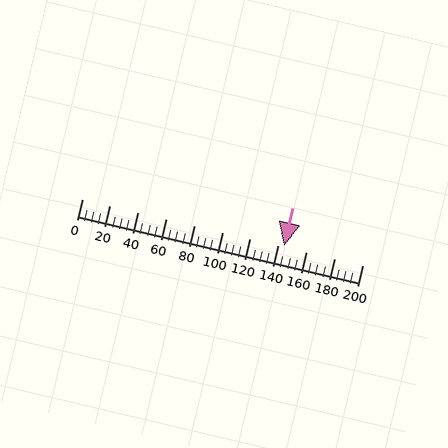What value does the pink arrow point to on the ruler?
The pink arrow points to approximately 144.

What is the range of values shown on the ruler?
The ruler shows values from 0 to 200.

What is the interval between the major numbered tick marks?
The major tick marks are spaced 20 units apart.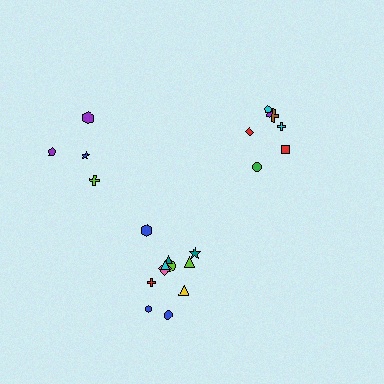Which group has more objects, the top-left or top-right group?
The top-right group.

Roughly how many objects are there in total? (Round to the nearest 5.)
Roughly 25 objects in total.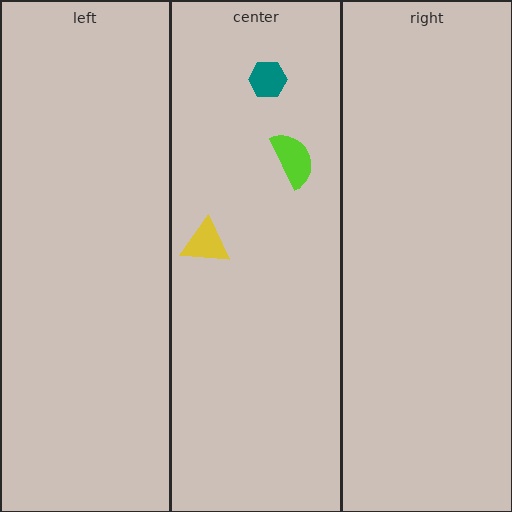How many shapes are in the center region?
3.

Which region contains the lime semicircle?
The center region.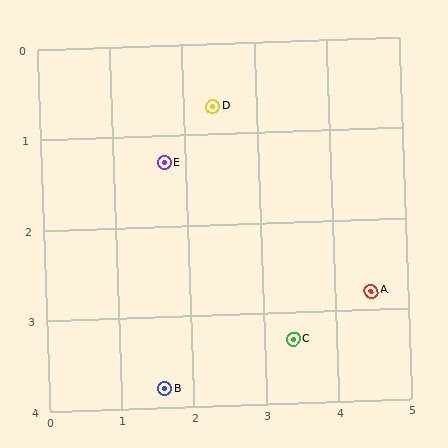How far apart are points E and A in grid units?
Points E and A are about 3.2 grid units apart.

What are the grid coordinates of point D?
Point D is at approximately (2.4, 0.7).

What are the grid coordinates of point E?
Point E is at approximately (1.7, 1.3).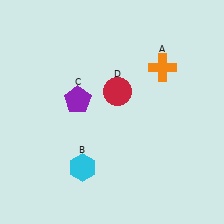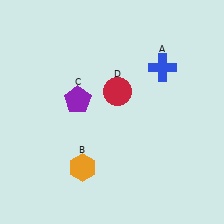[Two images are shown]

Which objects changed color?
A changed from orange to blue. B changed from cyan to orange.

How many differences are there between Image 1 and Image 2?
There are 2 differences between the two images.